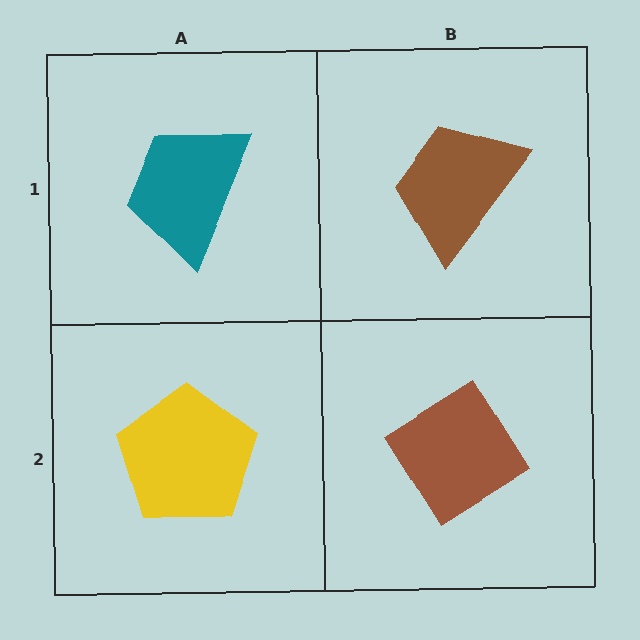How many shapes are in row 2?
2 shapes.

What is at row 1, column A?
A teal trapezoid.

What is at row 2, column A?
A yellow pentagon.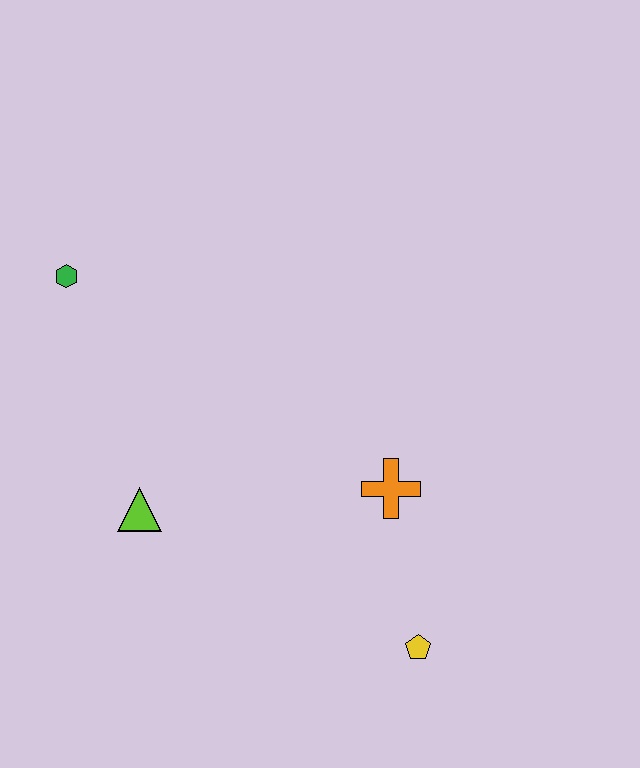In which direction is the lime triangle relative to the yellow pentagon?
The lime triangle is to the left of the yellow pentagon.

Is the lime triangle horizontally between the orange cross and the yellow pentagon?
No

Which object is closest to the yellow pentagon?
The orange cross is closest to the yellow pentagon.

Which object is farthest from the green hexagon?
The yellow pentagon is farthest from the green hexagon.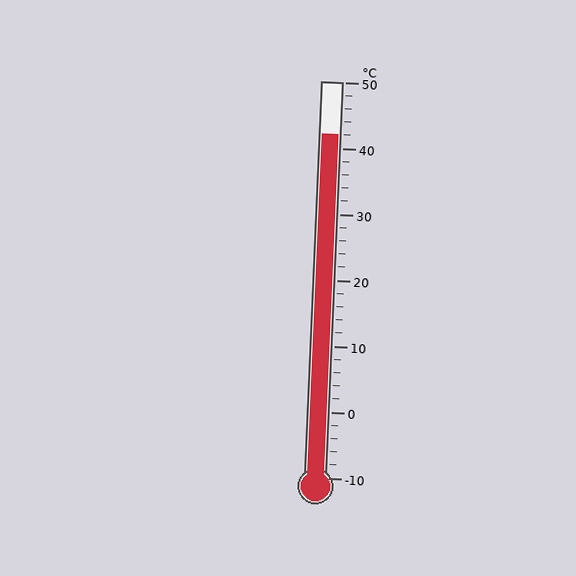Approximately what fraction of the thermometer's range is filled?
The thermometer is filled to approximately 85% of its range.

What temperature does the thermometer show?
The thermometer shows approximately 42°C.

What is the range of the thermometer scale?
The thermometer scale ranges from -10°C to 50°C.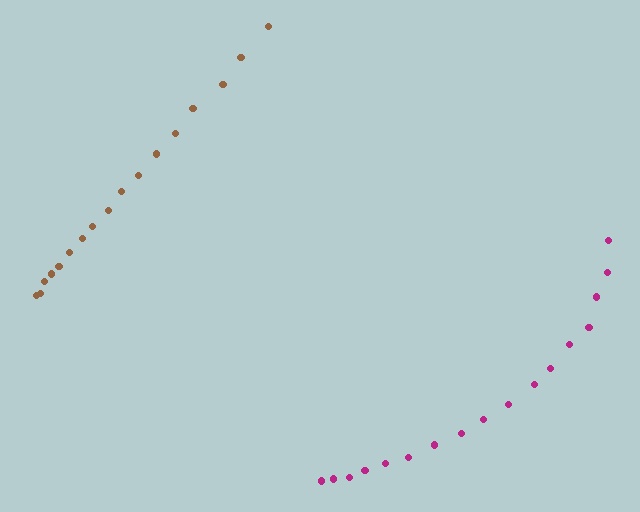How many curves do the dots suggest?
There are 2 distinct paths.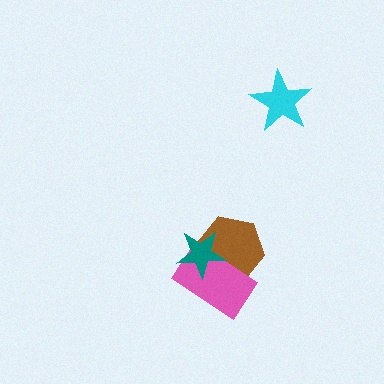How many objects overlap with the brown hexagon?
2 objects overlap with the brown hexagon.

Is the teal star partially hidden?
No, no other shape covers it.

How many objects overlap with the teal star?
2 objects overlap with the teal star.